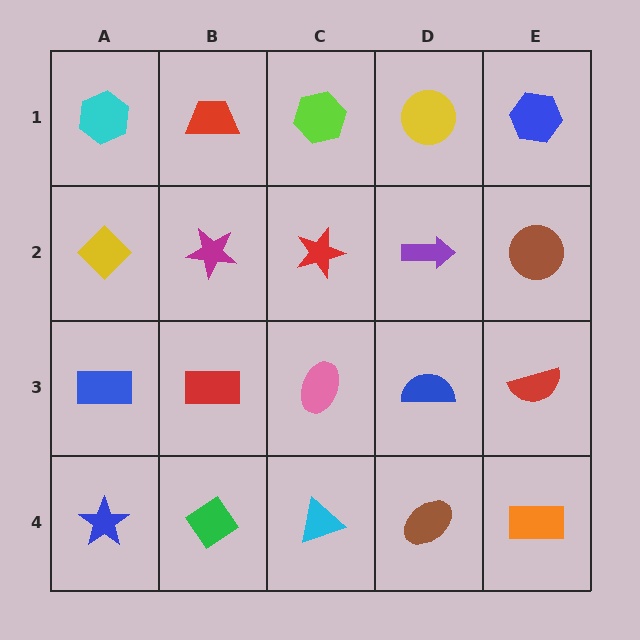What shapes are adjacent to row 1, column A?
A yellow diamond (row 2, column A), a red trapezoid (row 1, column B).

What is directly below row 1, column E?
A brown circle.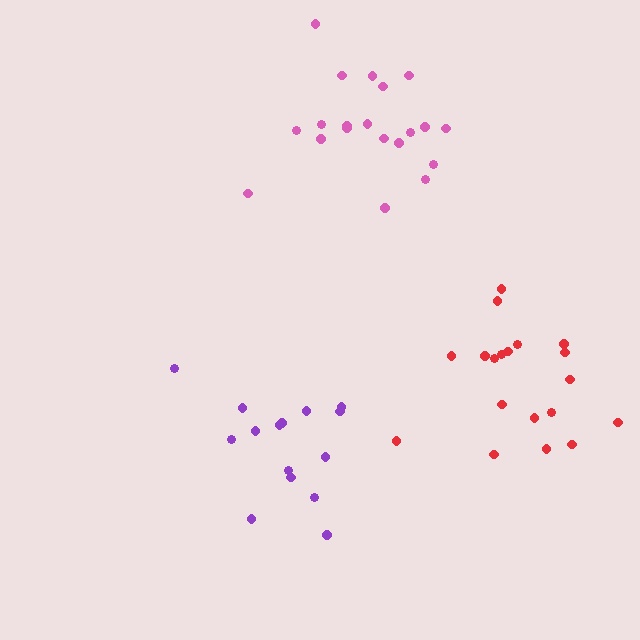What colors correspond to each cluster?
The clusters are colored: red, purple, pink.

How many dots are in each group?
Group 1: 19 dots, Group 2: 15 dots, Group 3: 20 dots (54 total).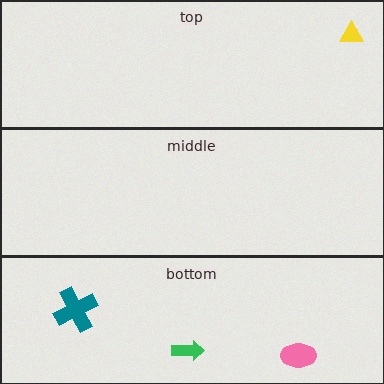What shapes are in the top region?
The yellow triangle.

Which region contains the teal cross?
The bottom region.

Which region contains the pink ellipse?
The bottom region.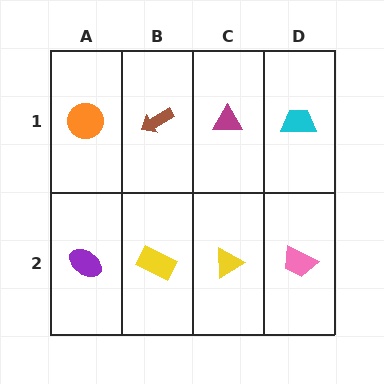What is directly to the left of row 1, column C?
A brown arrow.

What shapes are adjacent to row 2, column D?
A cyan trapezoid (row 1, column D), a yellow triangle (row 2, column C).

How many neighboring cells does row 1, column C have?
3.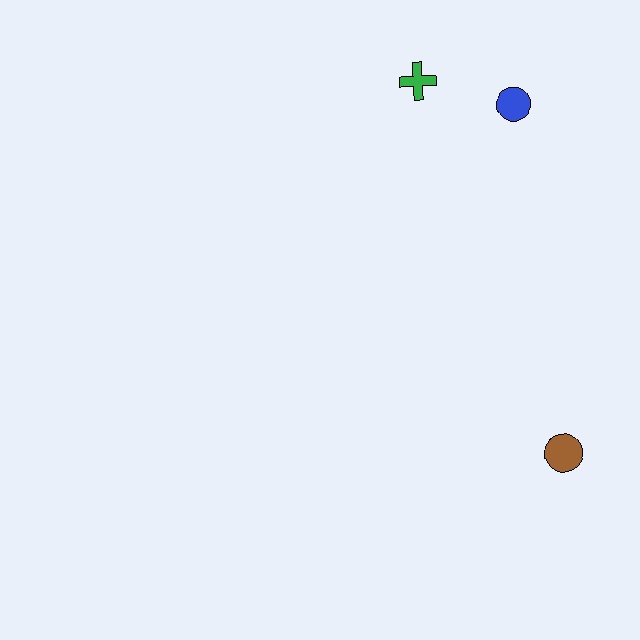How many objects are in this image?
There are 3 objects.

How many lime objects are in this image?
There are no lime objects.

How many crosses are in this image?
There is 1 cross.